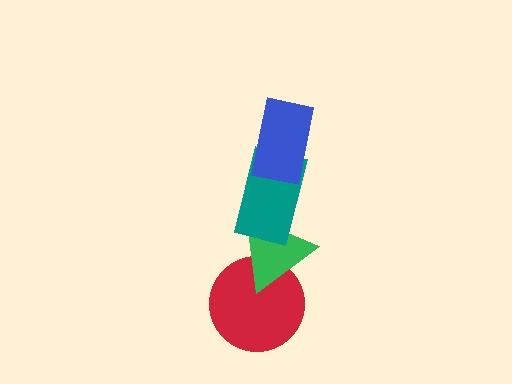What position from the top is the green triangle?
The green triangle is 3rd from the top.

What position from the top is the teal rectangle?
The teal rectangle is 2nd from the top.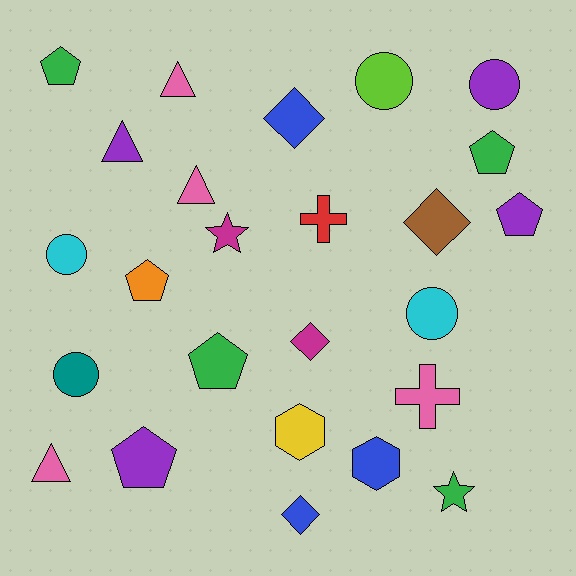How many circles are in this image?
There are 5 circles.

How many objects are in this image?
There are 25 objects.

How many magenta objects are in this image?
There are 2 magenta objects.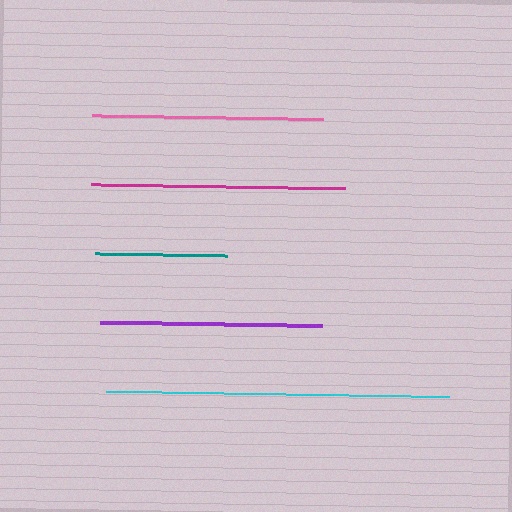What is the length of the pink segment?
The pink segment is approximately 232 pixels long.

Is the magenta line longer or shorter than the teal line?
The magenta line is longer than the teal line.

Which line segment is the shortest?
The teal line is the shortest at approximately 132 pixels.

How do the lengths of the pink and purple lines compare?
The pink and purple lines are approximately the same length.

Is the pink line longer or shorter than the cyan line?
The cyan line is longer than the pink line.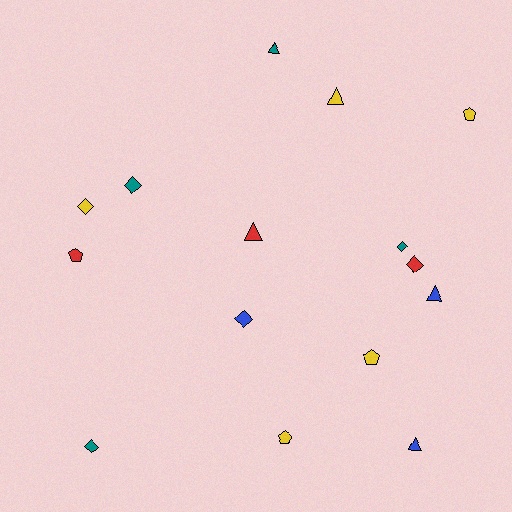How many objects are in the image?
There are 15 objects.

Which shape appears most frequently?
Diamond, with 6 objects.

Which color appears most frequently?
Yellow, with 5 objects.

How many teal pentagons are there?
There are no teal pentagons.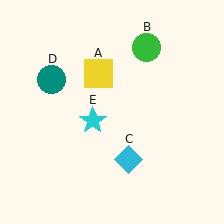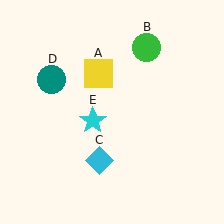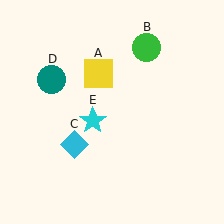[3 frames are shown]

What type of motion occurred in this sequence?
The cyan diamond (object C) rotated clockwise around the center of the scene.